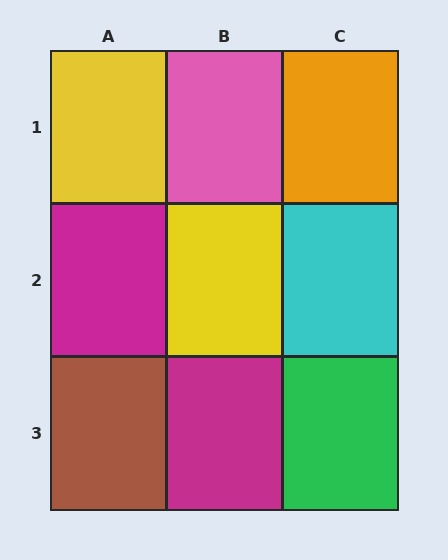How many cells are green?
1 cell is green.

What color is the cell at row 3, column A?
Brown.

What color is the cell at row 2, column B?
Yellow.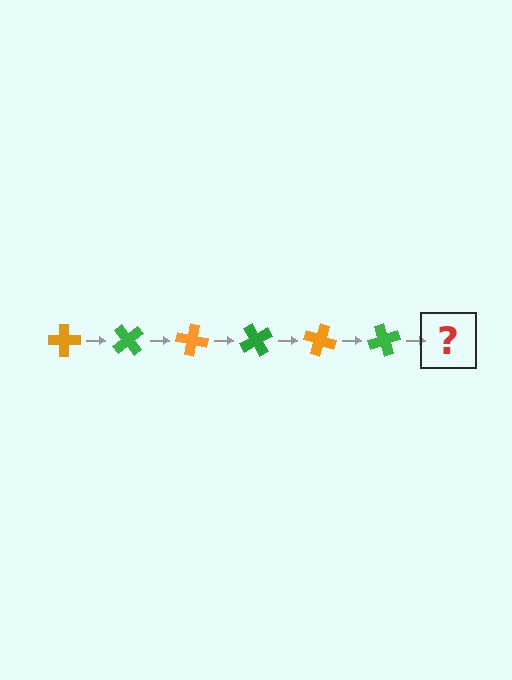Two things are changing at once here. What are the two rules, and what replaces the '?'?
The two rules are that it rotates 50 degrees each step and the color cycles through orange and green. The '?' should be an orange cross, rotated 300 degrees from the start.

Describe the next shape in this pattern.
It should be an orange cross, rotated 300 degrees from the start.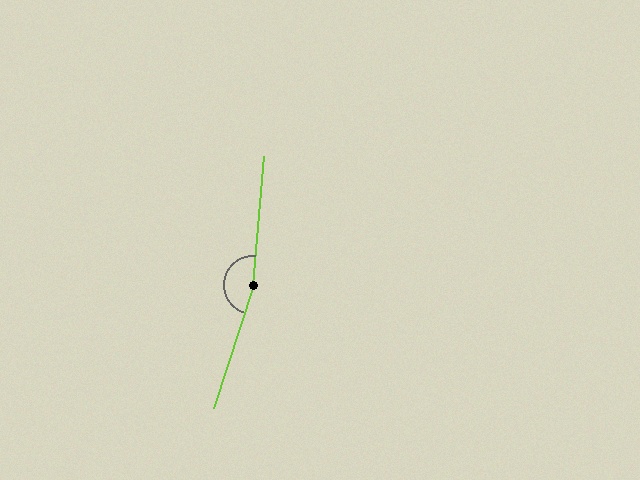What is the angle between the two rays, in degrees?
Approximately 167 degrees.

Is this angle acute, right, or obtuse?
It is obtuse.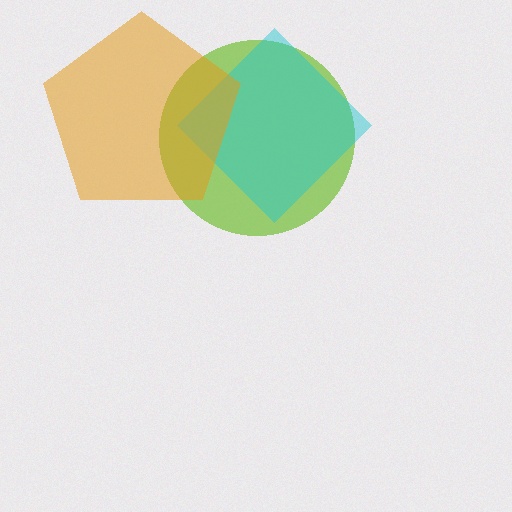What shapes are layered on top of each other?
The layered shapes are: a lime circle, a cyan diamond, an orange pentagon.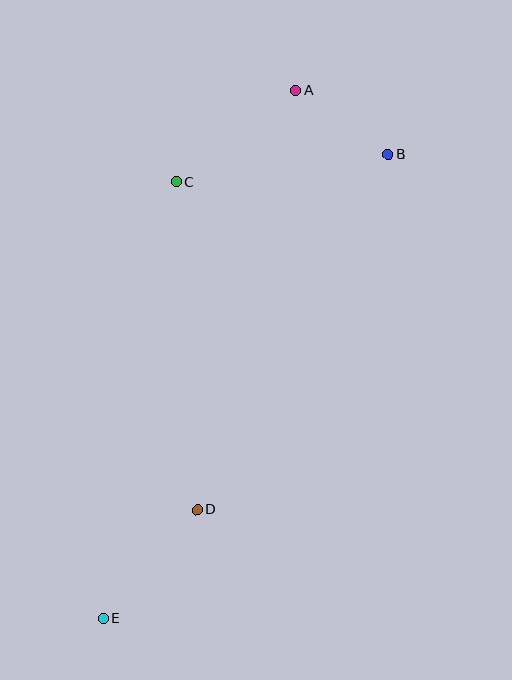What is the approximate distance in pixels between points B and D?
The distance between B and D is approximately 403 pixels.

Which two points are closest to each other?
Points A and B are closest to each other.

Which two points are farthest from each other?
Points A and E are farthest from each other.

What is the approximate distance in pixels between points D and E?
The distance between D and E is approximately 144 pixels.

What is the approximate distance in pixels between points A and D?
The distance between A and D is approximately 431 pixels.